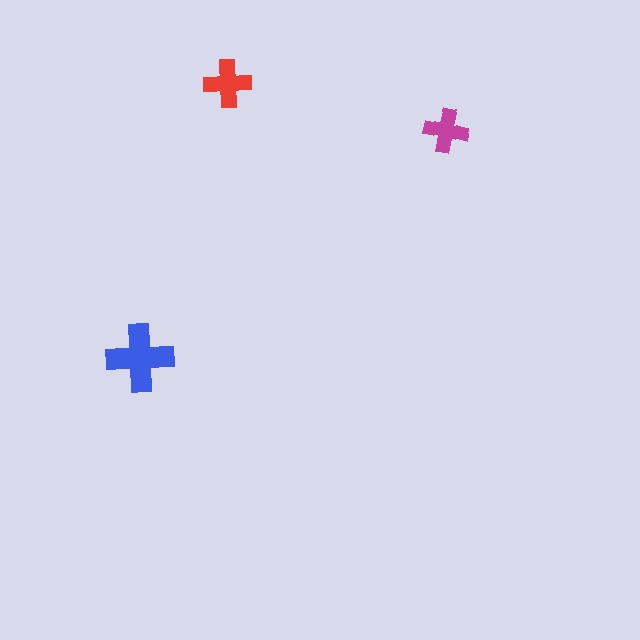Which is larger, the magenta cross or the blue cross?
The blue one.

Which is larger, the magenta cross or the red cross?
The red one.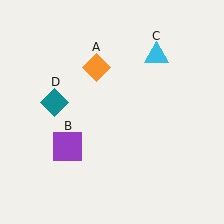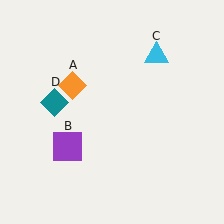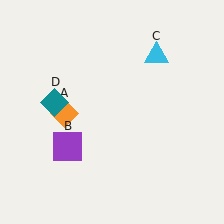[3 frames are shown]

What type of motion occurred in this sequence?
The orange diamond (object A) rotated counterclockwise around the center of the scene.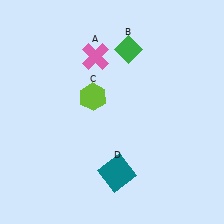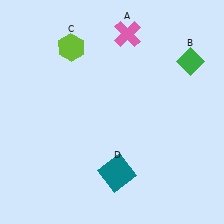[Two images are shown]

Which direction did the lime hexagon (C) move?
The lime hexagon (C) moved up.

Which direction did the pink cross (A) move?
The pink cross (A) moved right.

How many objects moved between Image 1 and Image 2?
3 objects moved between the two images.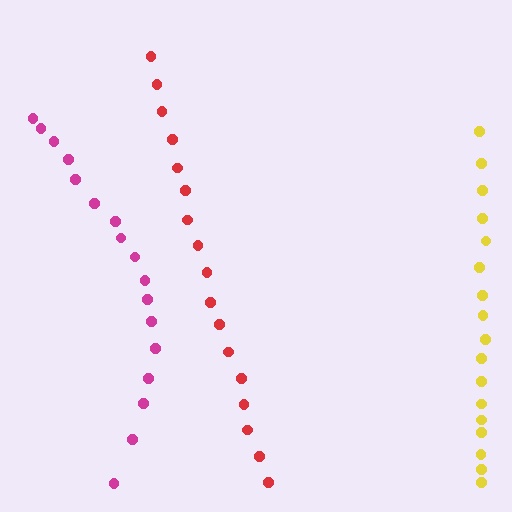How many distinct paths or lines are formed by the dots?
There are 3 distinct paths.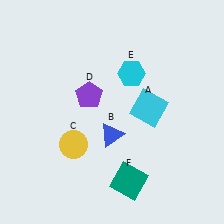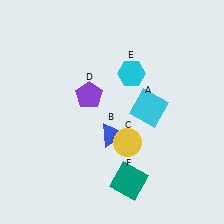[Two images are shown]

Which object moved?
The yellow circle (C) moved right.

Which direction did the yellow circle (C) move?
The yellow circle (C) moved right.